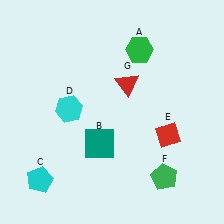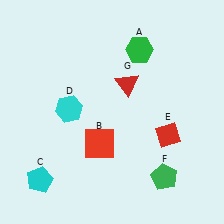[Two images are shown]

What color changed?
The square (B) changed from teal in Image 1 to red in Image 2.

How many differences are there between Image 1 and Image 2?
There is 1 difference between the two images.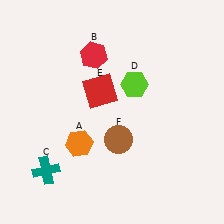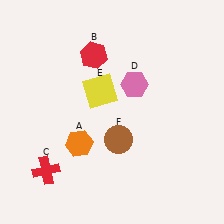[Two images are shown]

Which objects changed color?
C changed from teal to red. D changed from lime to pink. E changed from red to yellow.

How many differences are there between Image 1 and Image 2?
There are 3 differences between the two images.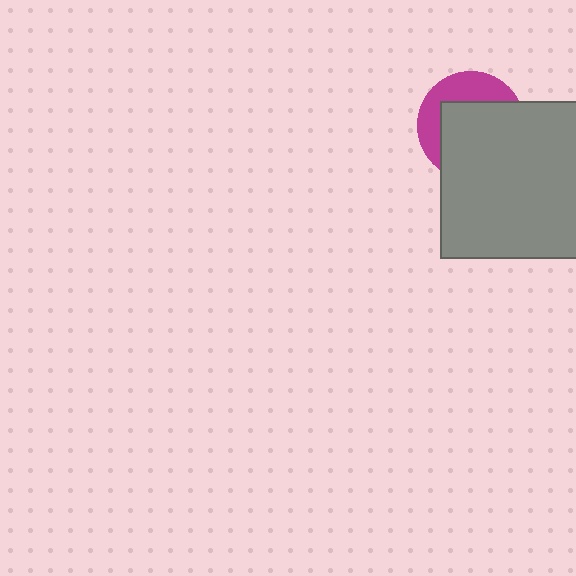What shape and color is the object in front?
The object in front is a gray rectangle.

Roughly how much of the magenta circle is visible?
A small part of it is visible (roughly 36%).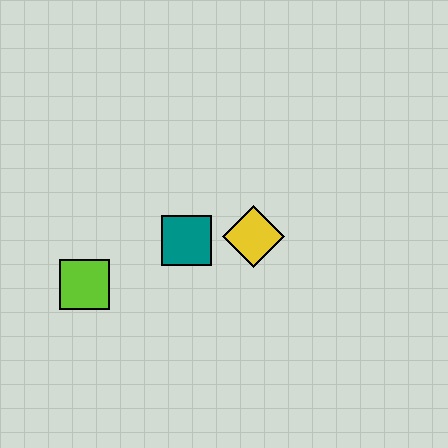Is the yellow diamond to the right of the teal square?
Yes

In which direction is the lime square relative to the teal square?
The lime square is to the left of the teal square.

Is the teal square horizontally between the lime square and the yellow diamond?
Yes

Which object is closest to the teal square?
The yellow diamond is closest to the teal square.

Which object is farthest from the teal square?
The lime square is farthest from the teal square.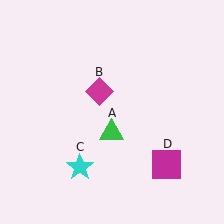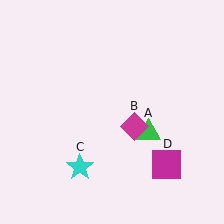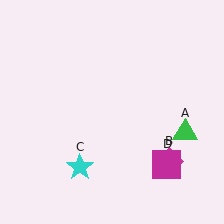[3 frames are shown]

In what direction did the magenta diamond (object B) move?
The magenta diamond (object B) moved down and to the right.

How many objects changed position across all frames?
2 objects changed position: green triangle (object A), magenta diamond (object B).